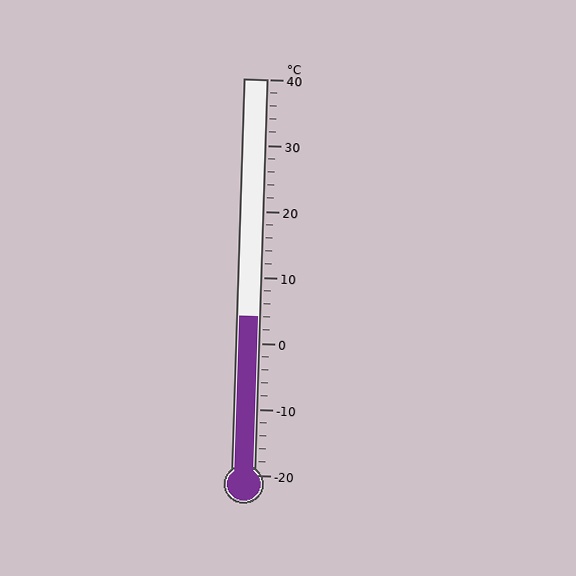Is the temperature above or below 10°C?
The temperature is below 10°C.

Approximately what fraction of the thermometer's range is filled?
The thermometer is filled to approximately 40% of its range.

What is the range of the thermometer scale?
The thermometer scale ranges from -20°C to 40°C.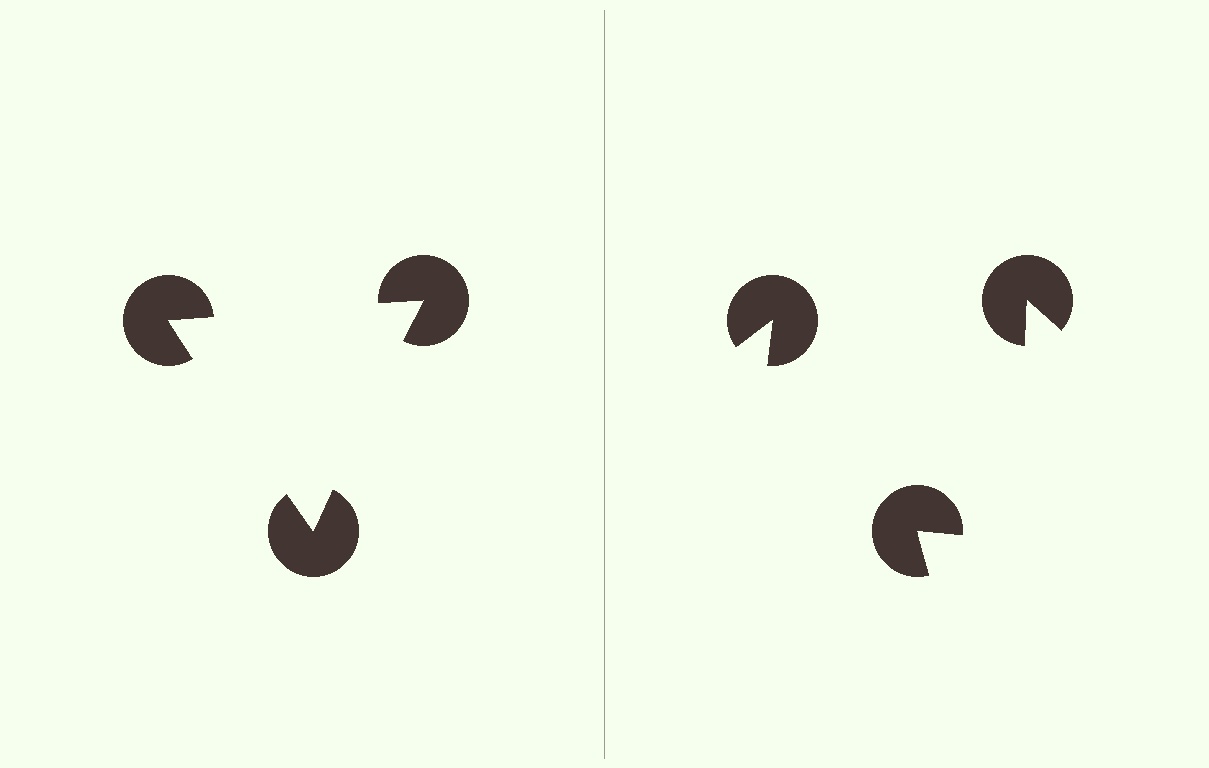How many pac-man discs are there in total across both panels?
6 — 3 on each side.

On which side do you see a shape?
An illusory triangle appears on the left side. On the right side the wedge cuts are rotated, so no coherent shape forms.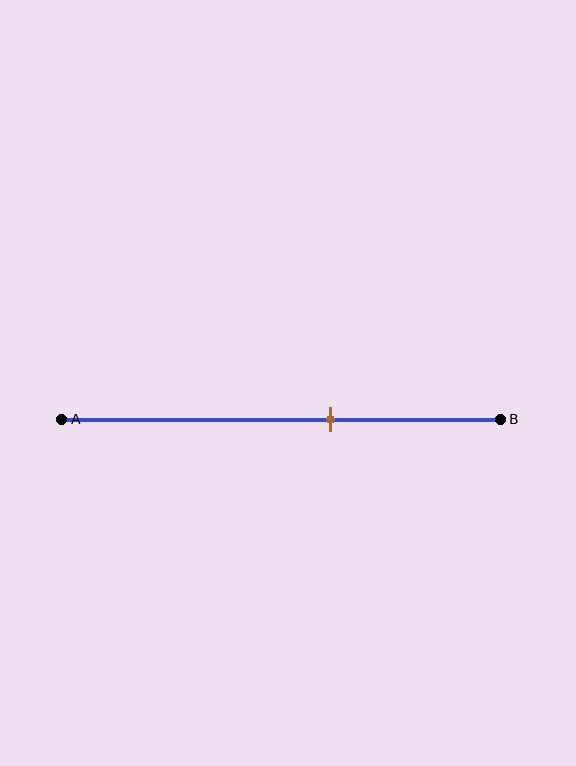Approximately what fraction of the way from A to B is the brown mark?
The brown mark is approximately 60% of the way from A to B.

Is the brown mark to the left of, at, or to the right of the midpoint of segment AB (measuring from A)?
The brown mark is to the right of the midpoint of segment AB.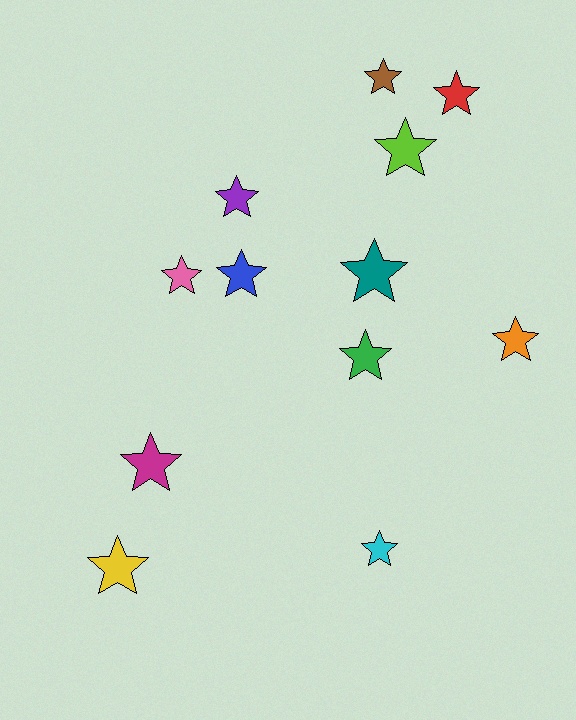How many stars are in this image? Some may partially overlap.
There are 12 stars.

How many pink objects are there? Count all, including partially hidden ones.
There is 1 pink object.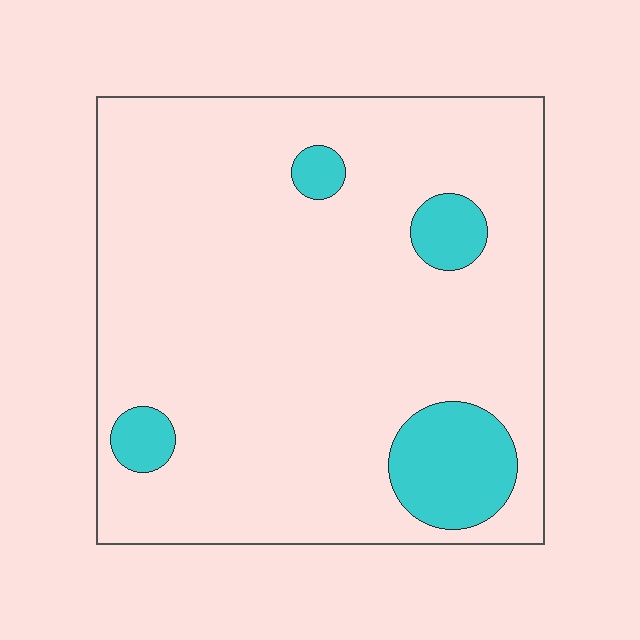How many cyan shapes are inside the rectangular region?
4.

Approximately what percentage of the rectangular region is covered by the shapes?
Approximately 10%.